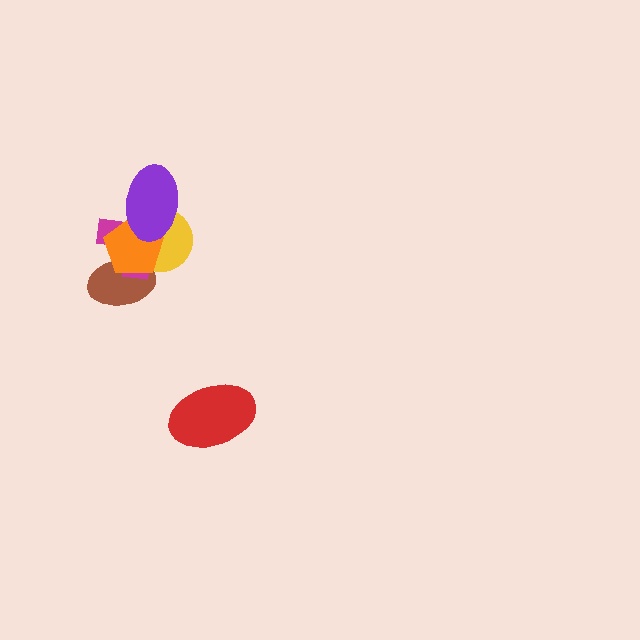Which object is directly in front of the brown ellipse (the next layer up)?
The magenta cross is directly in front of the brown ellipse.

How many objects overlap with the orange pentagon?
4 objects overlap with the orange pentagon.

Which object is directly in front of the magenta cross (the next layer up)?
The yellow circle is directly in front of the magenta cross.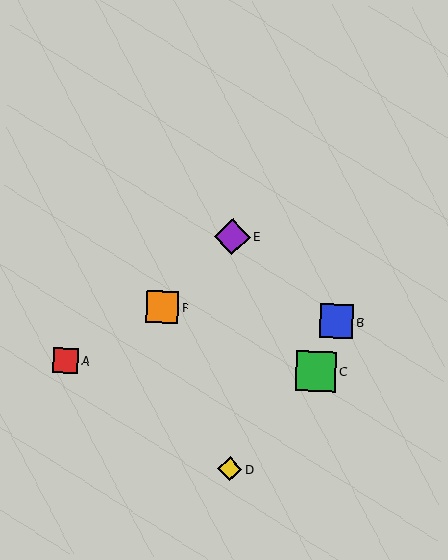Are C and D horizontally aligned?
No, C is at y≈371 and D is at y≈469.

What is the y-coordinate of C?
Object C is at y≈371.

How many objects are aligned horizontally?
2 objects (A, C) are aligned horizontally.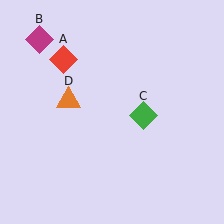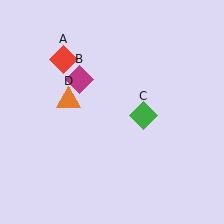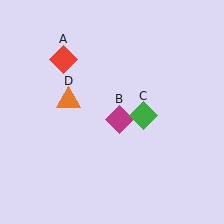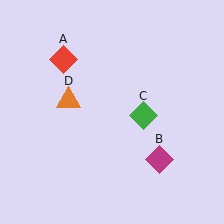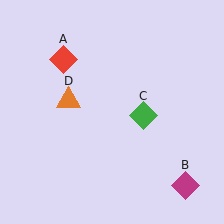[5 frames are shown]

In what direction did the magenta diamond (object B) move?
The magenta diamond (object B) moved down and to the right.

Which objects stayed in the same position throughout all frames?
Red diamond (object A) and green diamond (object C) and orange triangle (object D) remained stationary.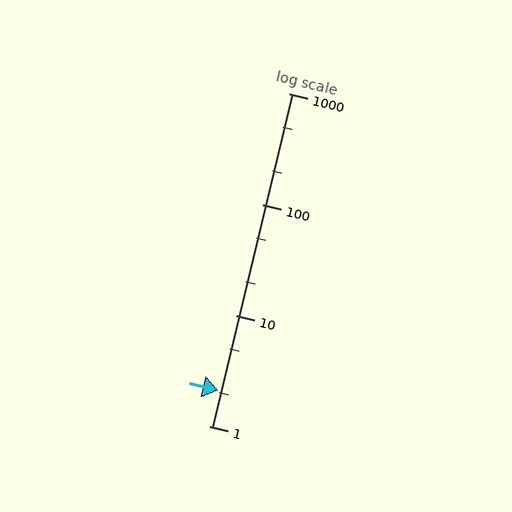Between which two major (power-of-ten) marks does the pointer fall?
The pointer is between 1 and 10.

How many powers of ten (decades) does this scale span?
The scale spans 3 decades, from 1 to 1000.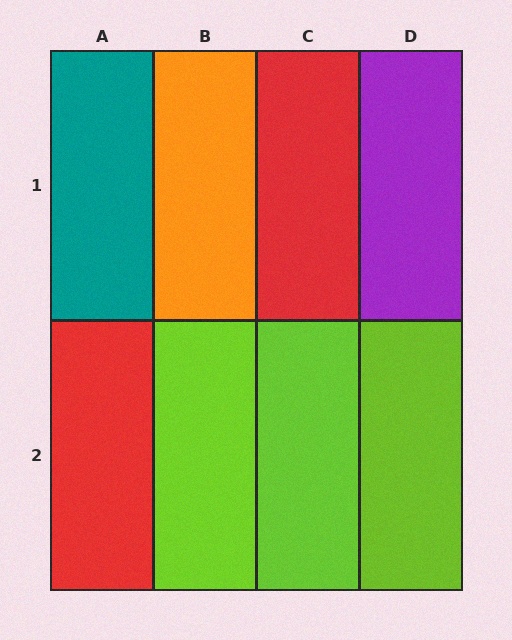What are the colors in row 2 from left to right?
Red, lime, lime, lime.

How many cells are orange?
1 cell is orange.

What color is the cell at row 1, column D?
Purple.